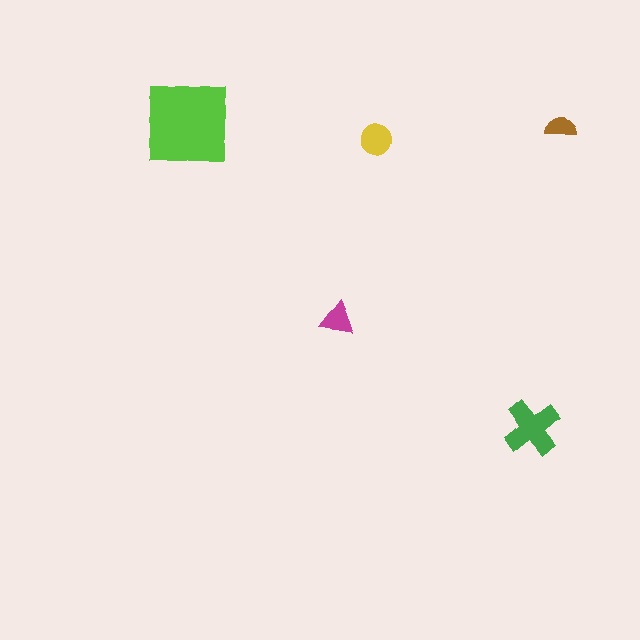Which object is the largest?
The lime square.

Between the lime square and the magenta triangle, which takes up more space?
The lime square.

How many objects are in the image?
There are 5 objects in the image.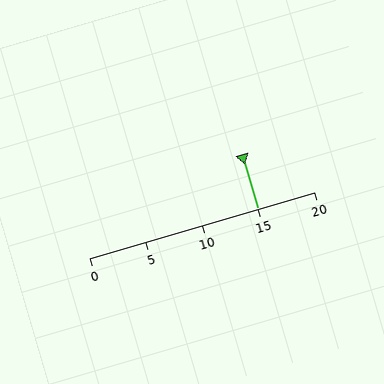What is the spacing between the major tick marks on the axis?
The major ticks are spaced 5 apart.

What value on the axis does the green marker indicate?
The marker indicates approximately 15.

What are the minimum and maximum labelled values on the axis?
The axis runs from 0 to 20.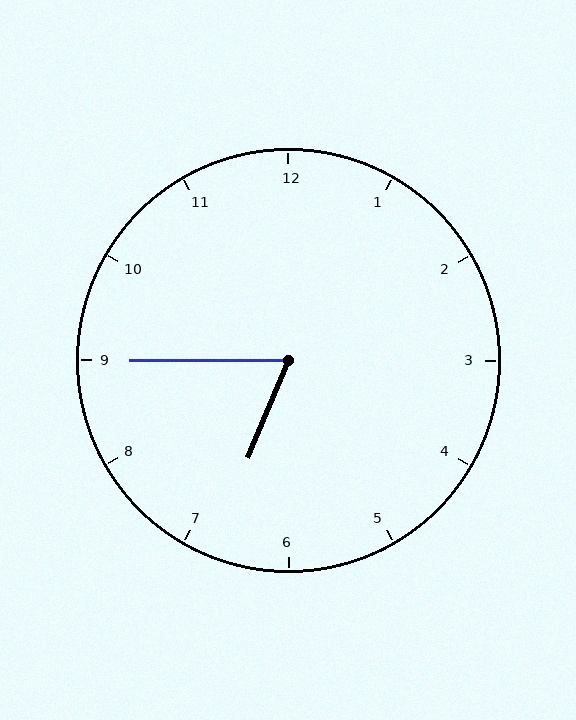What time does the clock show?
6:45.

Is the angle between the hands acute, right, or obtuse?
It is acute.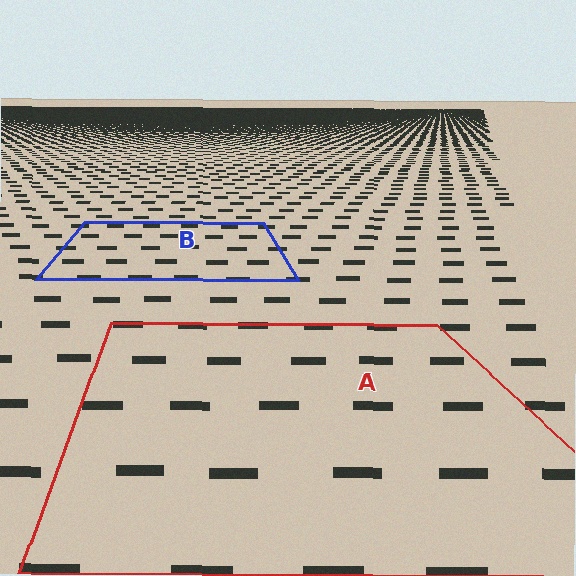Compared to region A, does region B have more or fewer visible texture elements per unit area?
Region B has more texture elements per unit area — they are packed more densely because it is farther away.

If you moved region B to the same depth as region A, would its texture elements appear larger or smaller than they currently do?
They would appear larger. At a closer depth, the same texture elements are projected at a bigger on-screen size.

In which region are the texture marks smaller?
The texture marks are smaller in region B, because it is farther away.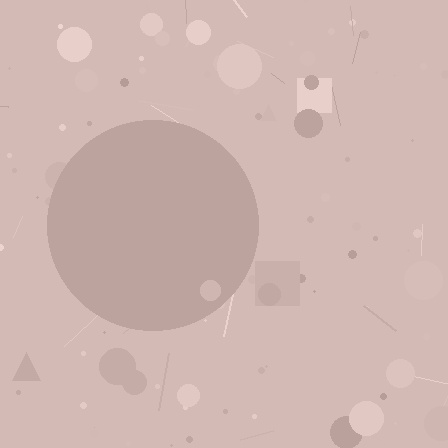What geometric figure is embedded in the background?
A circle is embedded in the background.